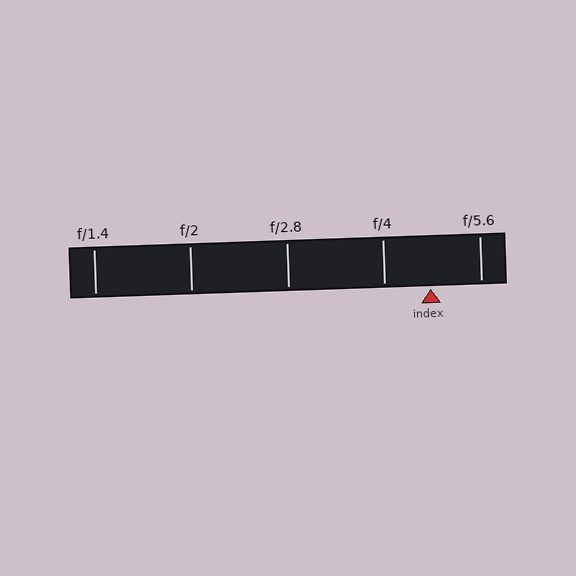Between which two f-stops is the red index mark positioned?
The index mark is between f/4 and f/5.6.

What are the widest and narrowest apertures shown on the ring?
The widest aperture shown is f/1.4 and the narrowest is f/5.6.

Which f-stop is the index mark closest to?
The index mark is closest to f/4.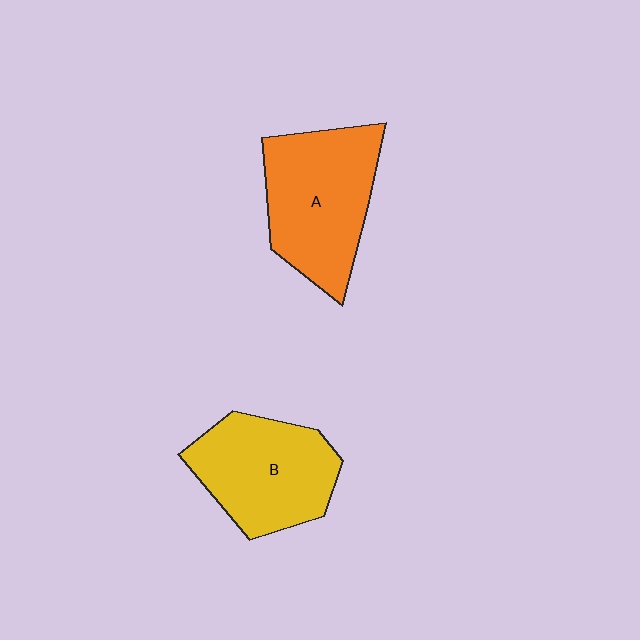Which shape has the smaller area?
Shape B (yellow).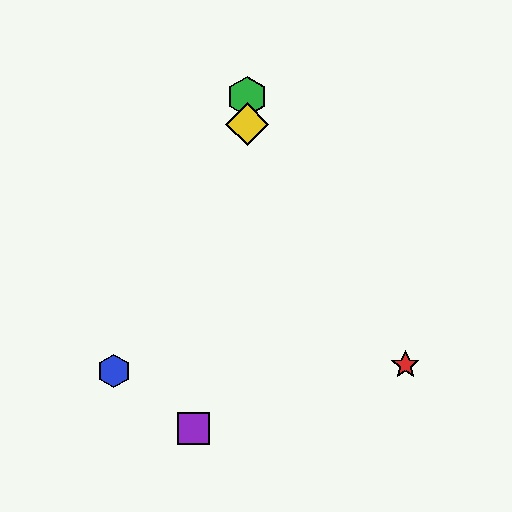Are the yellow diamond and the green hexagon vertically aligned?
Yes, both are at x≈247.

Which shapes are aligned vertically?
The green hexagon, the yellow diamond are aligned vertically.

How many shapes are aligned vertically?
2 shapes (the green hexagon, the yellow diamond) are aligned vertically.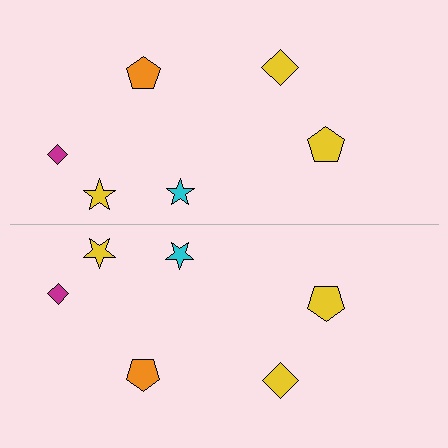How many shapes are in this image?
There are 12 shapes in this image.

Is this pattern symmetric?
Yes, this pattern has bilateral (reflection) symmetry.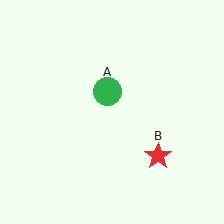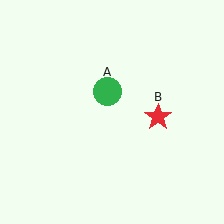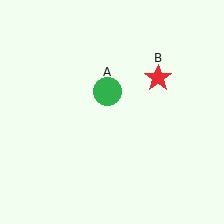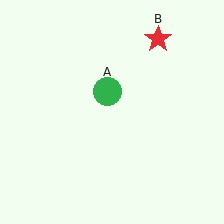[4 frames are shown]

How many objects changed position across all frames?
1 object changed position: red star (object B).